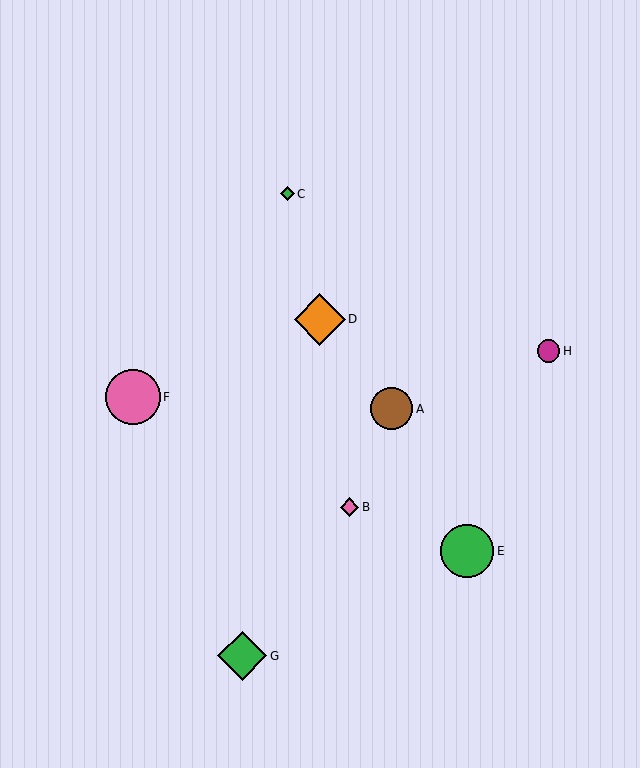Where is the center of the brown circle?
The center of the brown circle is at (392, 409).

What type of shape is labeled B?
Shape B is a pink diamond.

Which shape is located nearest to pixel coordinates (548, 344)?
The magenta circle (labeled H) at (549, 351) is nearest to that location.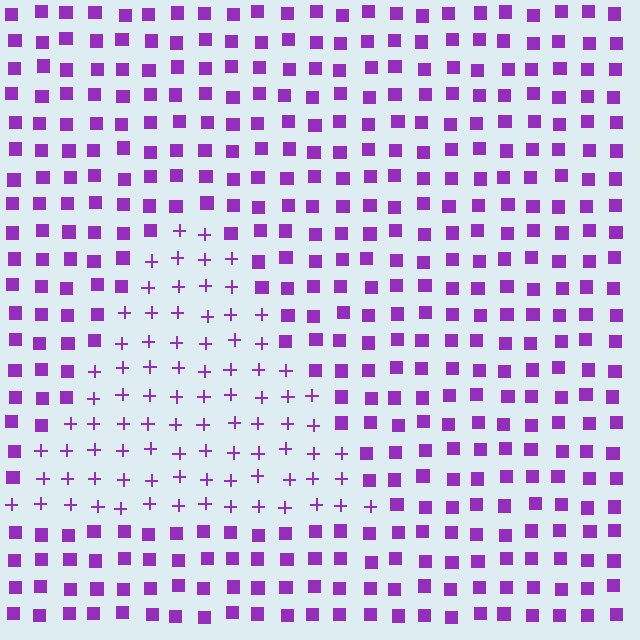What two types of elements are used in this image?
The image uses plus signs inside the triangle region and squares outside it.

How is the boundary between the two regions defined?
The boundary is defined by a change in element shape: plus signs inside vs. squares outside. All elements share the same color and spacing.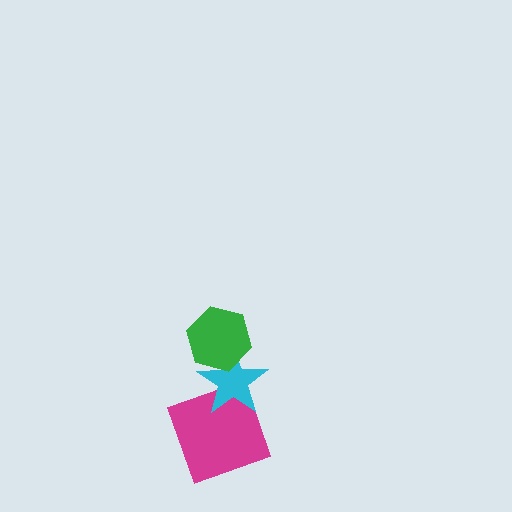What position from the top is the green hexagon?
The green hexagon is 1st from the top.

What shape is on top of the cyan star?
The green hexagon is on top of the cyan star.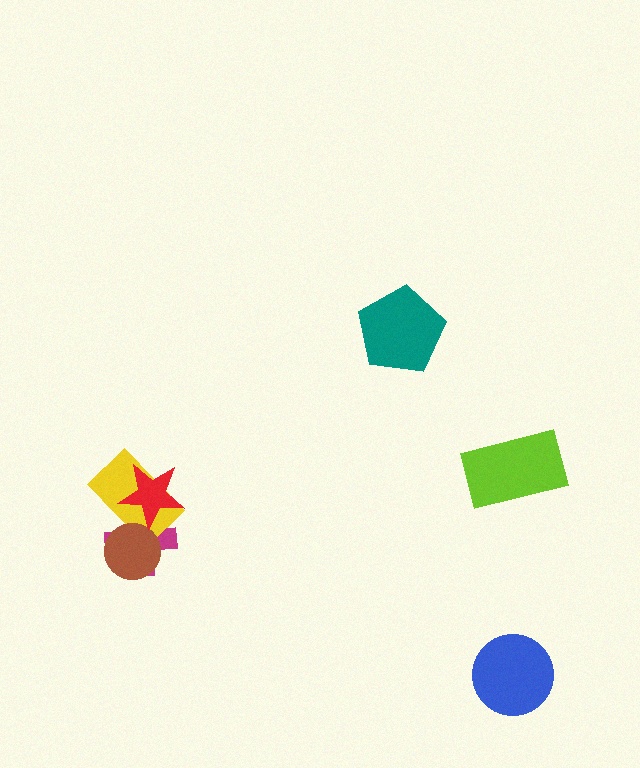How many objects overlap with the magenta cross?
3 objects overlap with the magenta cross.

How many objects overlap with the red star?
2 objects overlap with the red star.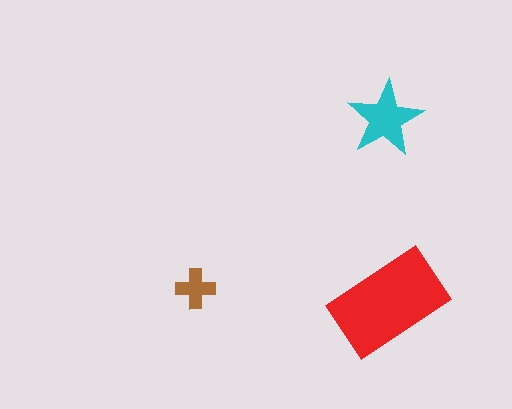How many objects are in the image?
There are 3 objects in the image.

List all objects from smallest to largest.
The brown cross, the cyan star, the red rectangle.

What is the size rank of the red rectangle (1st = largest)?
1st.